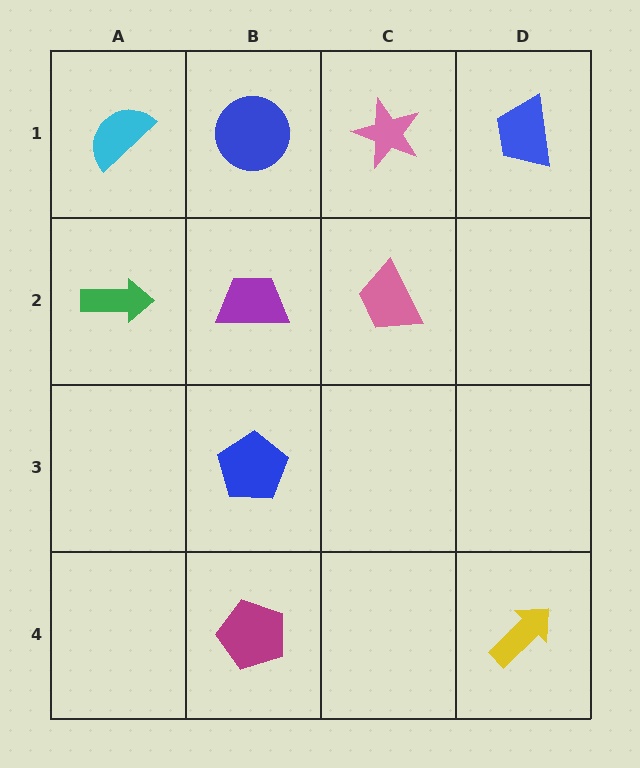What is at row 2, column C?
A pink trapezoid.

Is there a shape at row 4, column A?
No, that cell is empty.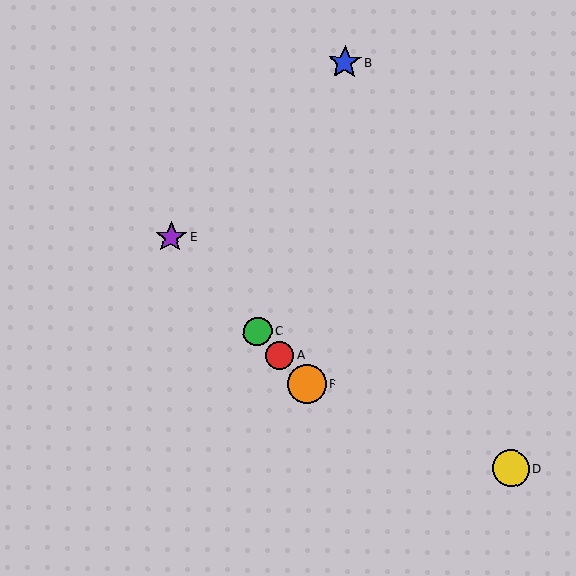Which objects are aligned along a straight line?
Objects A, C, E, F are aligned along a straight line.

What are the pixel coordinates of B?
Object B is at (345, 62).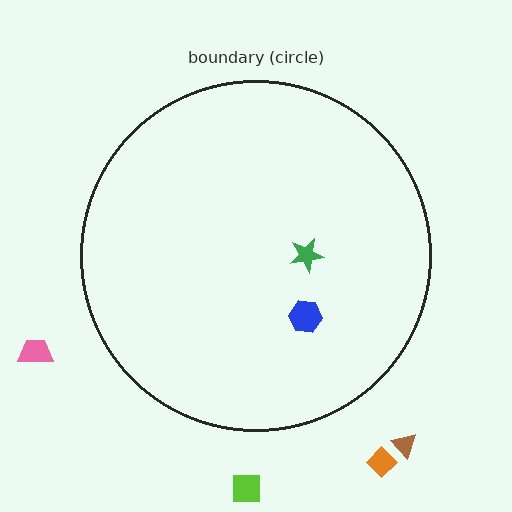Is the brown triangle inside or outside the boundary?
Outside.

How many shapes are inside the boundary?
2 inside, 4 outside.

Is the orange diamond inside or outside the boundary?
Outside.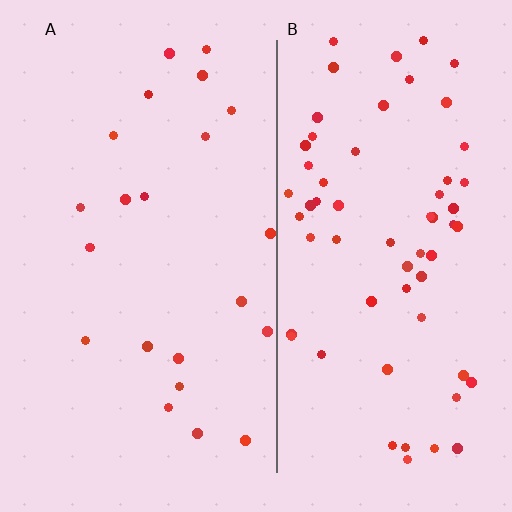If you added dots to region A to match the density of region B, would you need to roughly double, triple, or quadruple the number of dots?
Approximately triple.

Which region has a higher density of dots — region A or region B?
B (the right).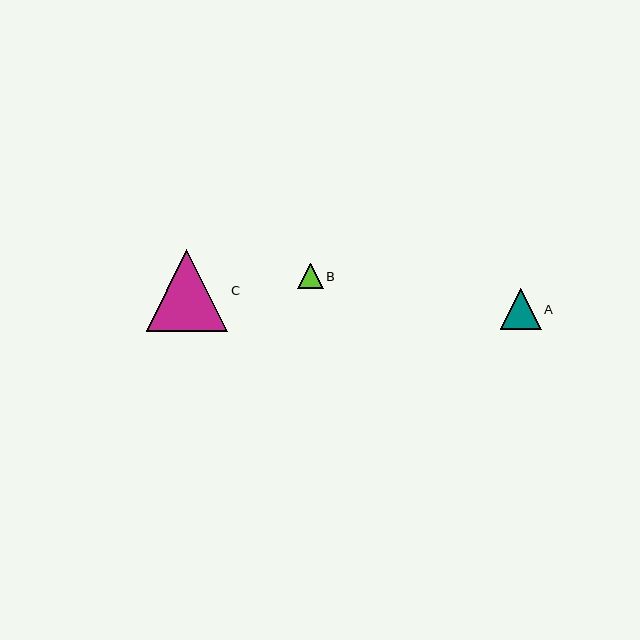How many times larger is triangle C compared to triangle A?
Triangle C is approximately 2.0 times the size of triangle A.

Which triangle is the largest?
Triangle C is the largest with a size of approximately 81 pixels.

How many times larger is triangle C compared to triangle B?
Triangle C is approximately 3.2 times the size of triangle B.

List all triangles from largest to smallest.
From largest to smallest: C, A, B.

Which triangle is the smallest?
Triangle B is the smallest with a size of approximately 26 pixels.